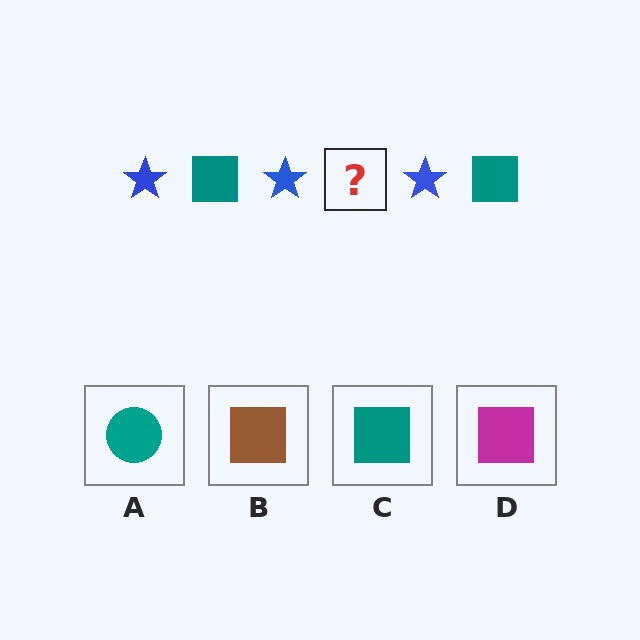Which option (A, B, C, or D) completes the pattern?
C.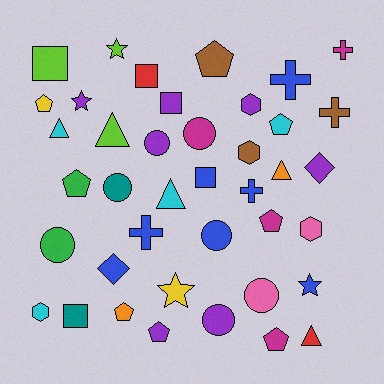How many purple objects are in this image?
There are 7 purple objects.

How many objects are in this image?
There are 40 objects.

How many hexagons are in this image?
There are 4 hexagons.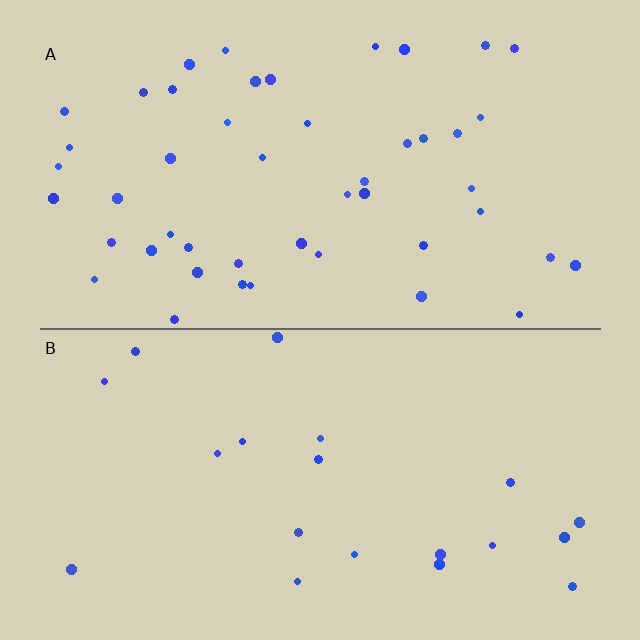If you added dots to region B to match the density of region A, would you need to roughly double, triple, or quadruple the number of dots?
Approximately double.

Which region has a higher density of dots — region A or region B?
A (the top).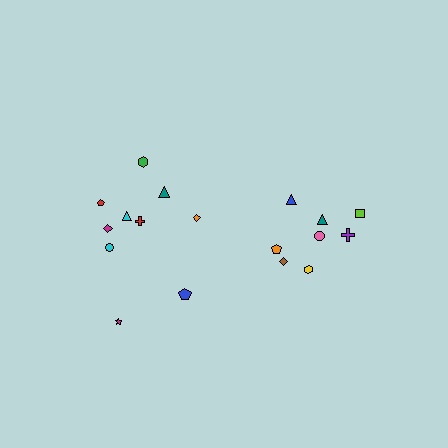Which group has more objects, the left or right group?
The left group.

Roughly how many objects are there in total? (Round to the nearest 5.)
Roughly 20 objects in total.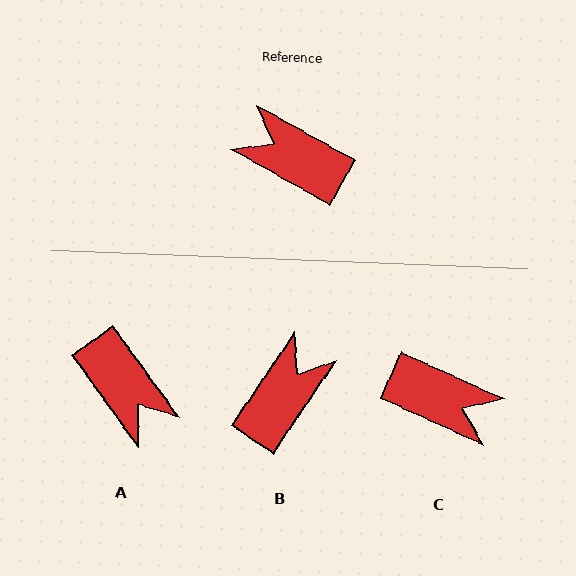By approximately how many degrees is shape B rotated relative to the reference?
Approximately 95 degrees clockwise.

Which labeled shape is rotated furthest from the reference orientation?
C, about 175 degrees away.